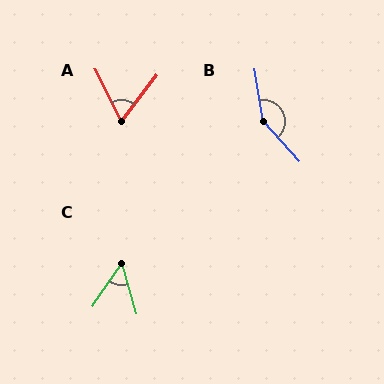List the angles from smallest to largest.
C (49°), A (64°), B (148°).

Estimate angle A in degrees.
Approximately 64 degrees.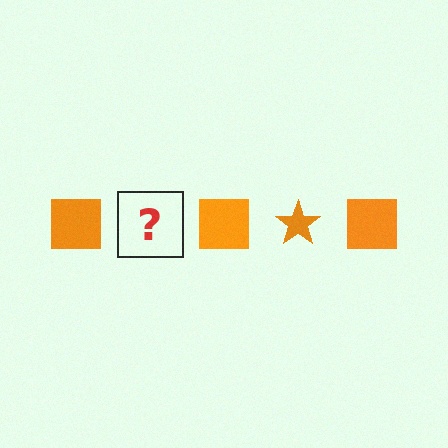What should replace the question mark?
The question mark should be replaced with an orange star.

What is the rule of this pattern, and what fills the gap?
The rule is that the pattern cycles through square, star shapes in orange. The gap should be filled with an orange star.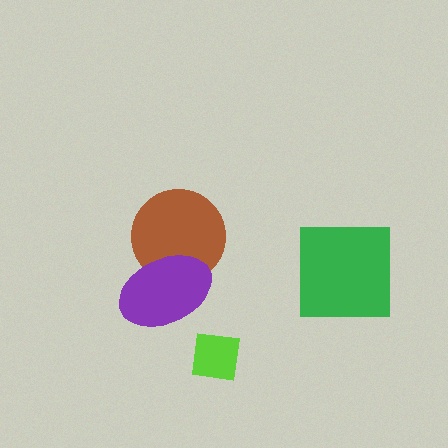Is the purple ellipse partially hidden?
No, no other shape covers it.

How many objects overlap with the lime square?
0 objects overlap with the lime square.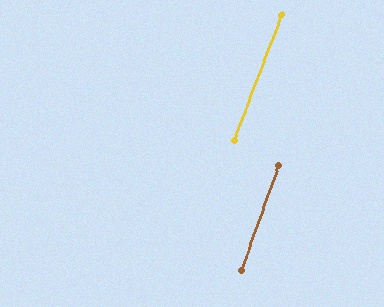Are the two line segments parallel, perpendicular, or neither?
Parallel — their directions differ by only 1.6°.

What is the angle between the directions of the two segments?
Approximately 2 degrees.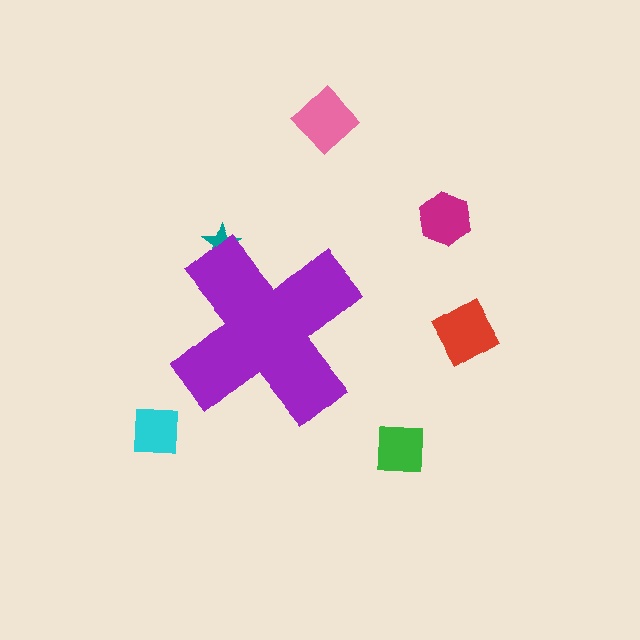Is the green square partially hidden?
No, the green square is fully visible.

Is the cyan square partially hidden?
No, the cyan square is fully visible.